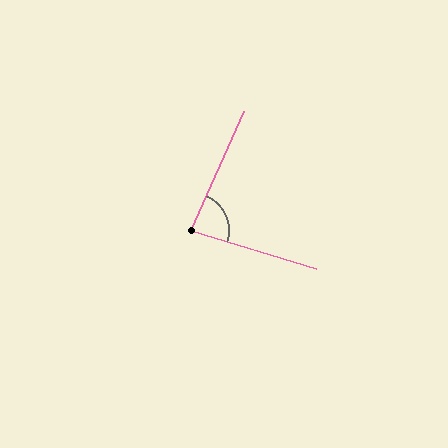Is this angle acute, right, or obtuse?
It is acute.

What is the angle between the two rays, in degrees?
Approximately 83 degrees.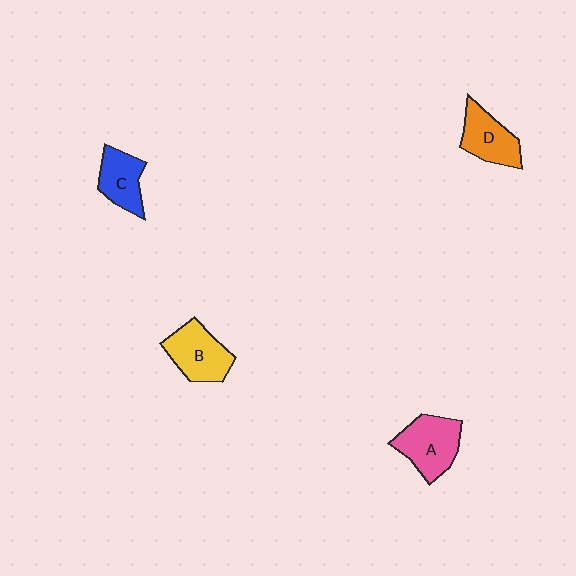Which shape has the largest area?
Shape A (pink).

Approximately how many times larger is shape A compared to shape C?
Approximately 1.3 times.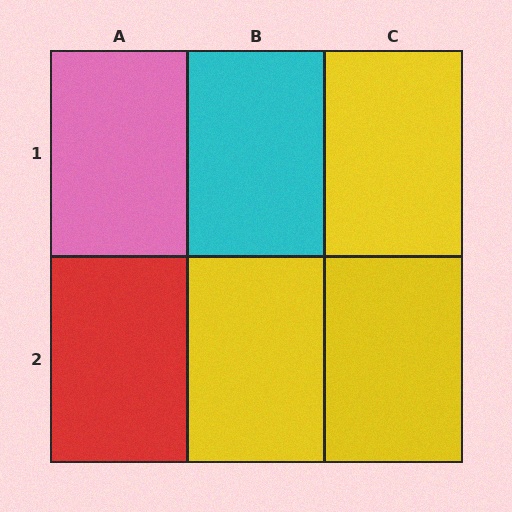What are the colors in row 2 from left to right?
Red, yellow, yellow.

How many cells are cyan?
1 cell is cyan.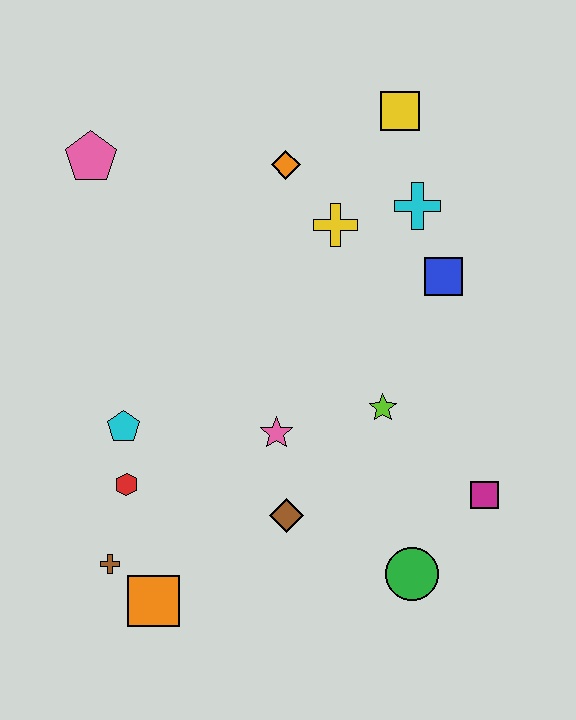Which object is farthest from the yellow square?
The orange square is farthest from the yellow square.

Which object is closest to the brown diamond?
The pink star is closest to the brown diamond.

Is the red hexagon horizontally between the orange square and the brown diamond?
No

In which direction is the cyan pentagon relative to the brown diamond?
The cyan pentagon is to the left of the brown diamond.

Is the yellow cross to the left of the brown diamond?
No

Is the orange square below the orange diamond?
Yes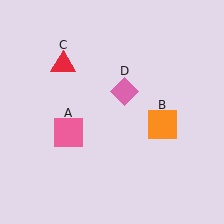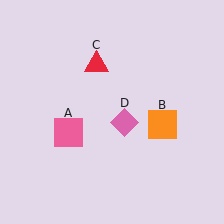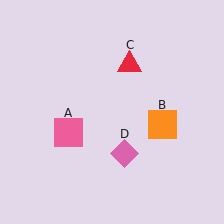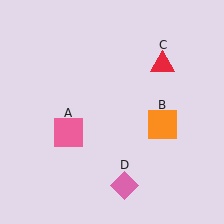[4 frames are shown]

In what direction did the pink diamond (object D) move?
The pink diamond (object D) moved down.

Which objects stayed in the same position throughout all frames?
Pink square (object A) and orange square (object B) remained stationary.